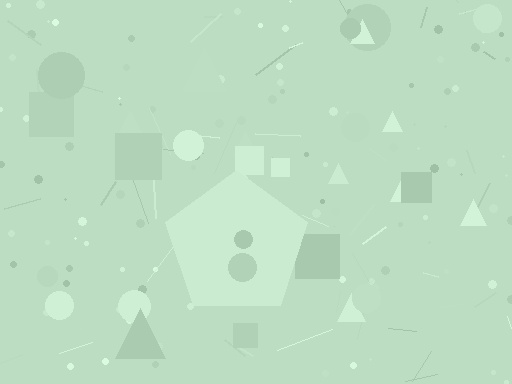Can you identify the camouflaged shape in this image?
The camouflaged shape is a pentagon.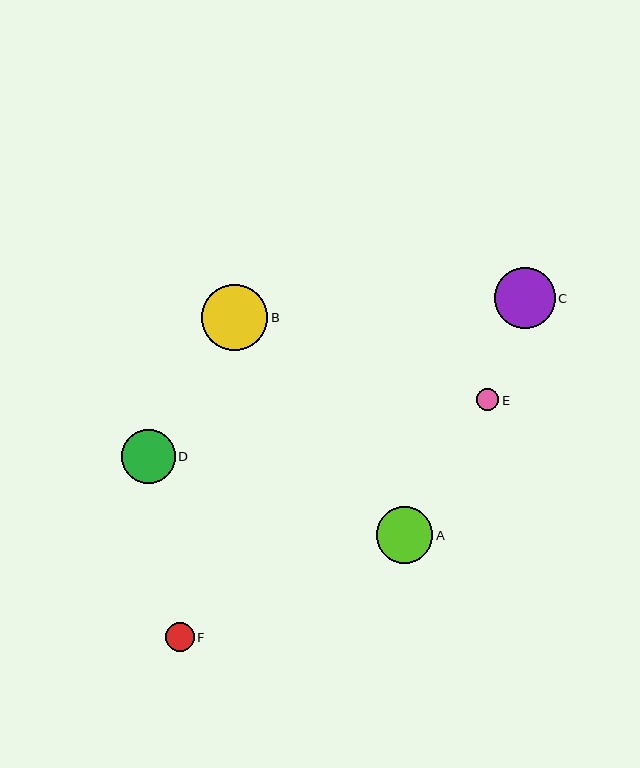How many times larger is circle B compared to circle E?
Circle B is approximately 3.0 times the size of circle E.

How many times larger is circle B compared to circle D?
Circle B is approximately 1.2 times the size of circle D.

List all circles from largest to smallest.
From largest to smallest: B, C, A, D, F, E.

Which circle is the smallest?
Circle E is the smallest with a size of approximately 22 pixels.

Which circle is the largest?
Circle B is the largest with a size of approximately 66 pixels.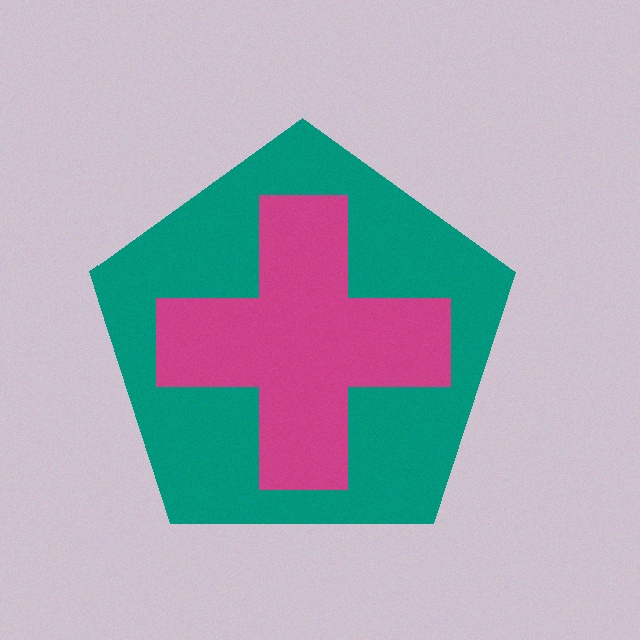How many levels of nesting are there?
2.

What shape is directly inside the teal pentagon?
The magenta cross.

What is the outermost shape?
The teal pentagon.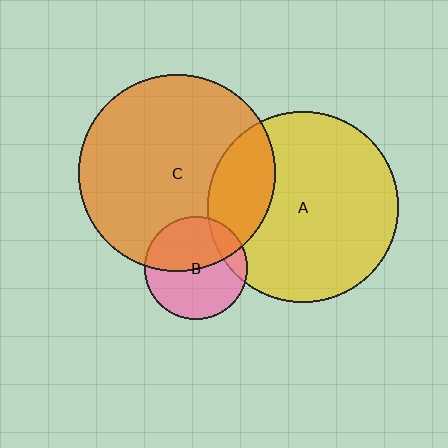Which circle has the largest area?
Circle C (orange).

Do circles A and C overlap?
Yes.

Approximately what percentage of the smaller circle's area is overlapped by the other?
Approximately 20%.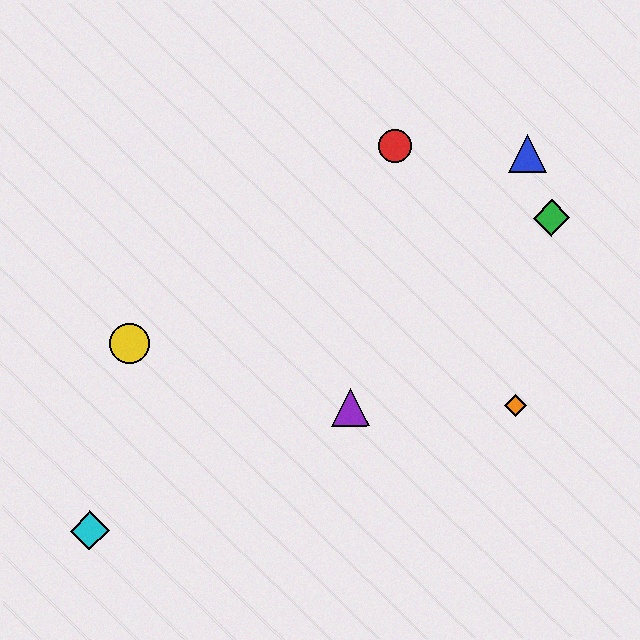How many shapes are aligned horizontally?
2 shapes (the purple triangle, the orange diamond) are aligned horizontally.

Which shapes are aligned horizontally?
The purple triangle, the orange diamond are aligned horizontally.